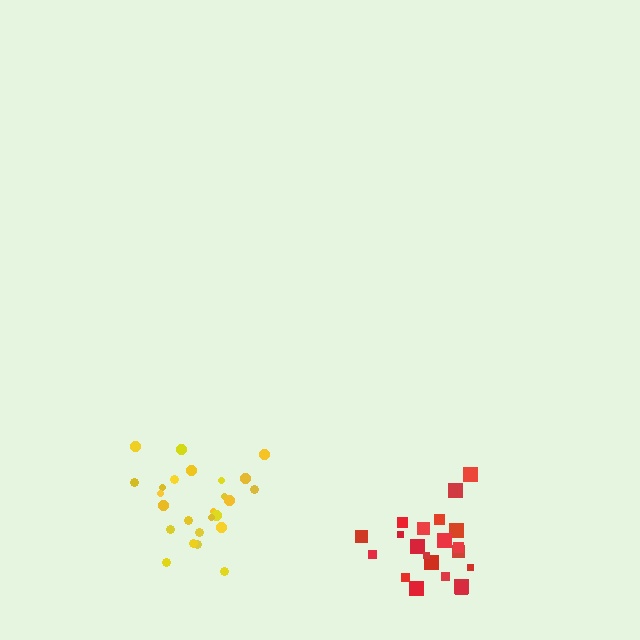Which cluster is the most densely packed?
Yellow.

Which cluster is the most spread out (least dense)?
Red.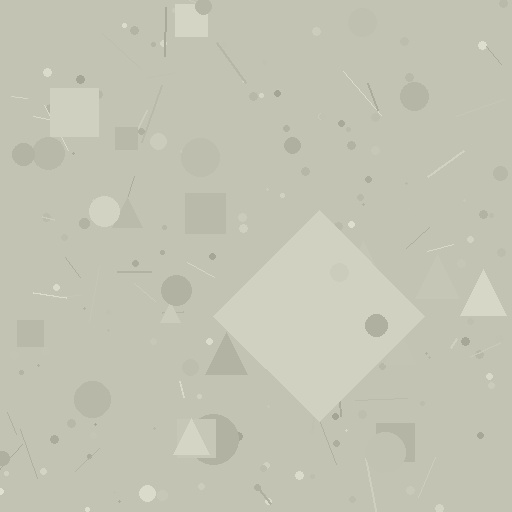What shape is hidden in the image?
A diamond is hidden in the image.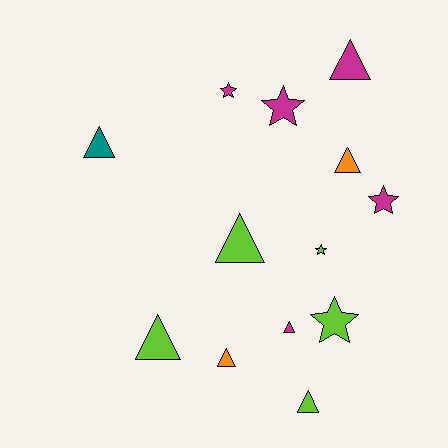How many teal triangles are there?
There is 1 teal triangle.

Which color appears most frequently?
Magenta, with 5 objects.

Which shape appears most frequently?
Triangle, with 8 objects.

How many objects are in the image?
There are 13 objects.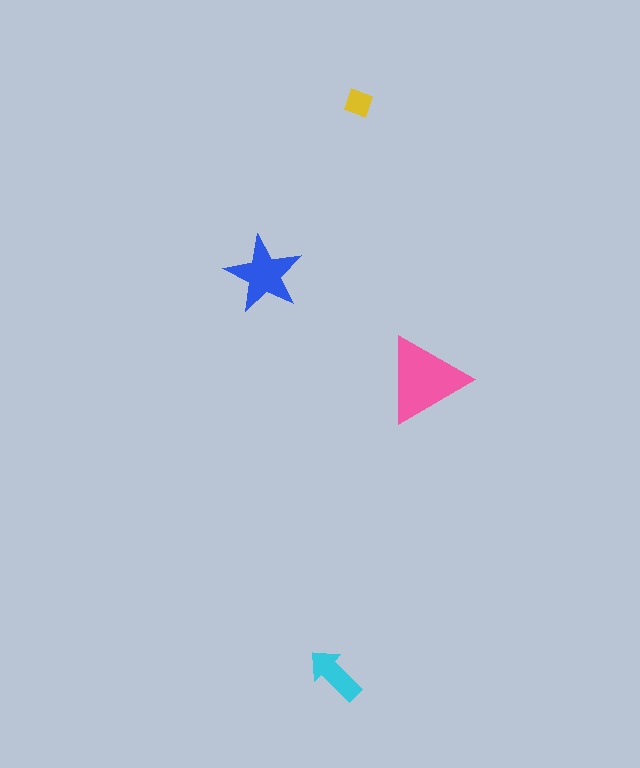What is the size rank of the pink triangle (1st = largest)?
1st.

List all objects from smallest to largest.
The yellow diamond, the cyan arrow, the blue star, the pink triangle.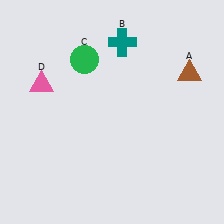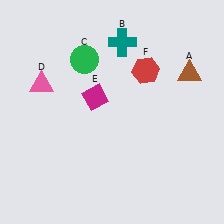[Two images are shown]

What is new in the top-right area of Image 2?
A red hexagon (F) was added in the top-right area of Image 2.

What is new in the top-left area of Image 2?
A magenta diamond (E) was added in the top-left area of Image 2.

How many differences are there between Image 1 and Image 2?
There are 2 differences between the two images.